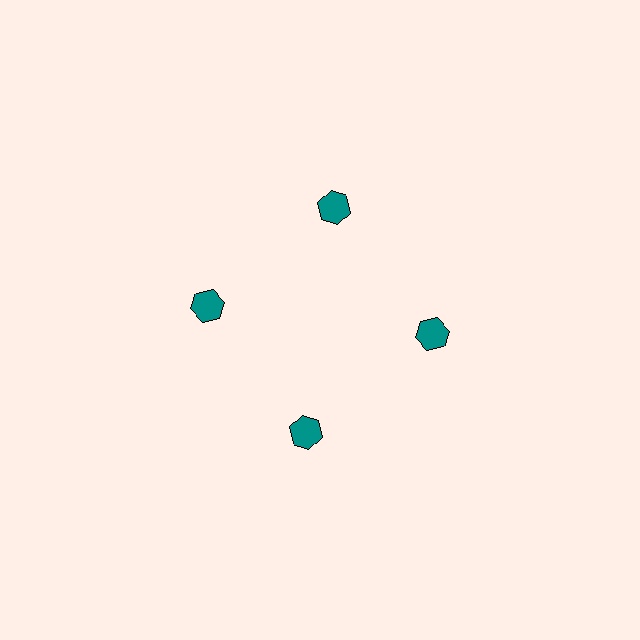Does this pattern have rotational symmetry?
Yes, this pattern has 4-fold rotational symmetry. It looks the same after rotating 90 degrees around the center.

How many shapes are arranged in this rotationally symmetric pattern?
There are 4 shapes, arranged in 4 groups of 1.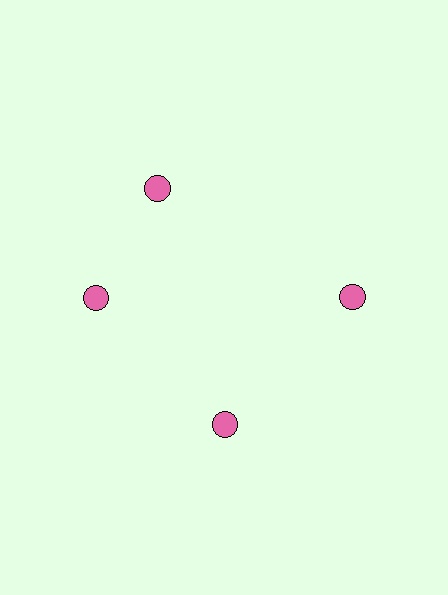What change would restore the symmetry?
The symmetry would be restored by rotating it back into even spacing with its neighbors so that all 4 circles sit at equal angles and equal distance from the center.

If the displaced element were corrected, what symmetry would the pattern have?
It would have 4-fold rotational symmetry — the pattern would map onto itself every 90 degrees.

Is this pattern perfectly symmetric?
No. The 4 pink circles are arranged in a ring, but one element near the 12 o'clock position is rotated out of alignment along the ring, breaking the 4-fold rotational symmetry.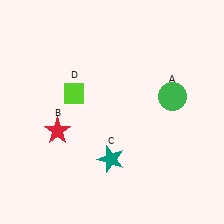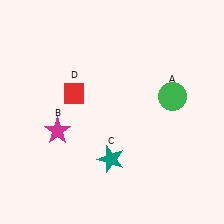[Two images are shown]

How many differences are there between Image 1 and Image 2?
There are 2 differences between the two images.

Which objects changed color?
B changed from red to magenta. D changed from lime to red.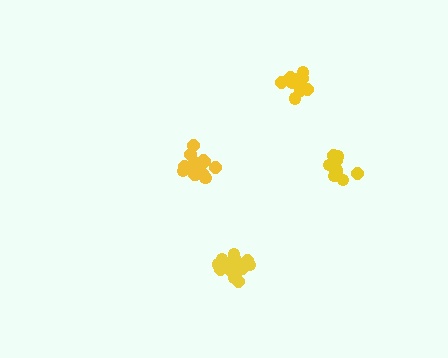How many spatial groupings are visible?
There are 4 spatial groupings.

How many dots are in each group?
Group 1: 16 dots, Group 2: 14 dots, Group 3: 11 dots, Group 4: 15 dots (56 total).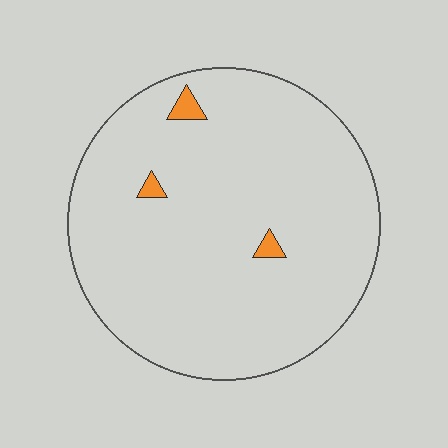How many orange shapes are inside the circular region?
3.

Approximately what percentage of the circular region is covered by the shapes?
Approximately 0%.